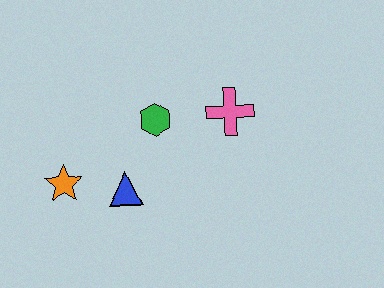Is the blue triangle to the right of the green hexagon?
No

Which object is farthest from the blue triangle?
The pink cross is farthest from the blue triangle.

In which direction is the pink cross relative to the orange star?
The pink cross is to the right of the orange star.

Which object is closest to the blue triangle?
The orange star is closest to the blue triangle.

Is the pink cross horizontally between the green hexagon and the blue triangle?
No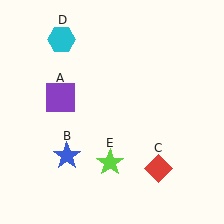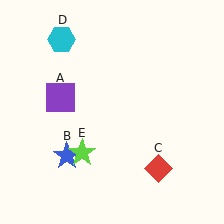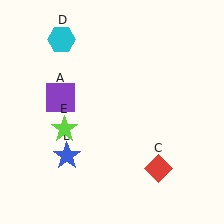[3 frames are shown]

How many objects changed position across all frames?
1 object changed position: lime star (object E).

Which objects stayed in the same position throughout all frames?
Purple square (object A) and blue star (object B) and red diamond (object C) and cyan hexagon (object D) remained stationary.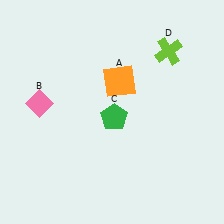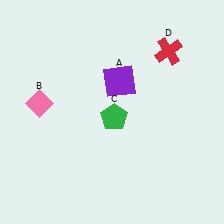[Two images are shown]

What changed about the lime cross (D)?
In Image 1, D is lime. In Image 2, it changed to red.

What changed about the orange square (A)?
In Image 1, A is orange. In Image 2, it changed to purple.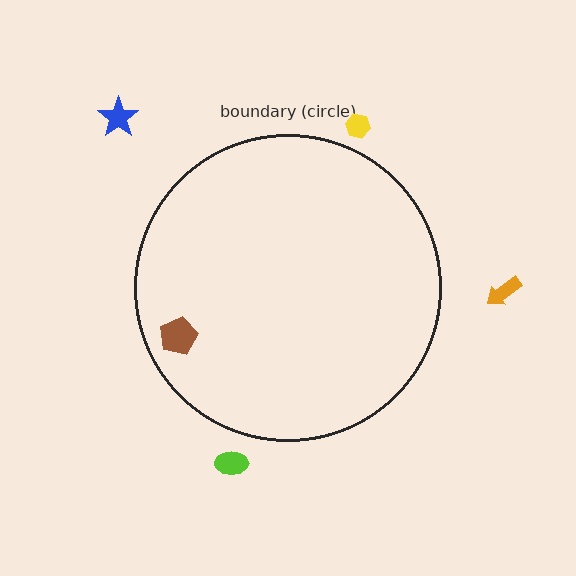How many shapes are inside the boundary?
1 inside, 4 outside.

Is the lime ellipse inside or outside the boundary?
Outside.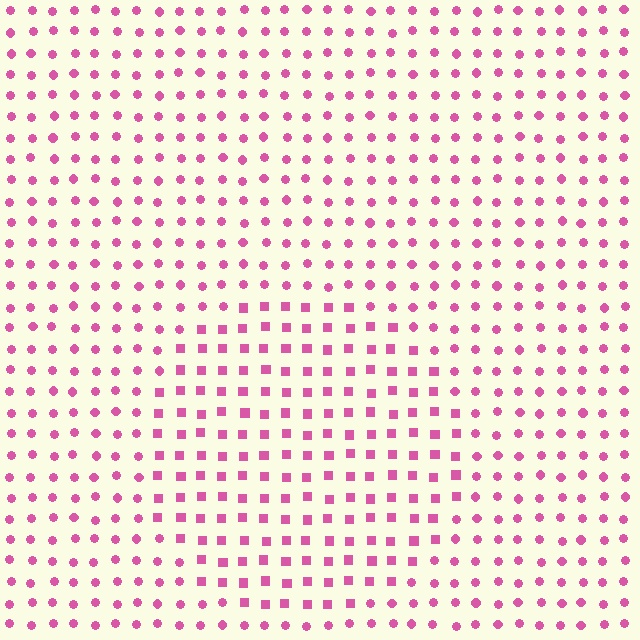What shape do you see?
I see a circle.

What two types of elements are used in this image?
The image uses squares inside the circle region and circles outside it.